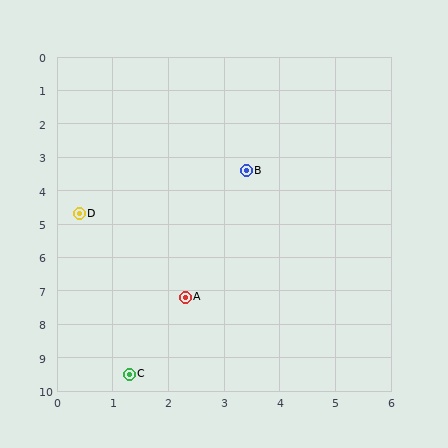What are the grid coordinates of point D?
Point D is at approximately (0.4, 4.7).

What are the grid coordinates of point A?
Point A is at approximately (2.3, 7.2).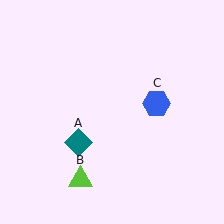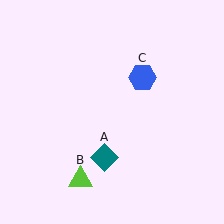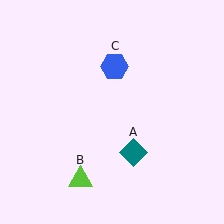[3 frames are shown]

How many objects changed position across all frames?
2 objects changed position: teal diamond (object A), blue hexagon (object C).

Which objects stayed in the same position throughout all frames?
Lime triangle (object B) remained stationary.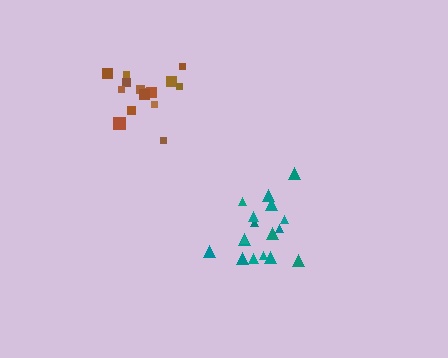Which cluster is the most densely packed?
Teal.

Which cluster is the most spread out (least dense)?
Brown.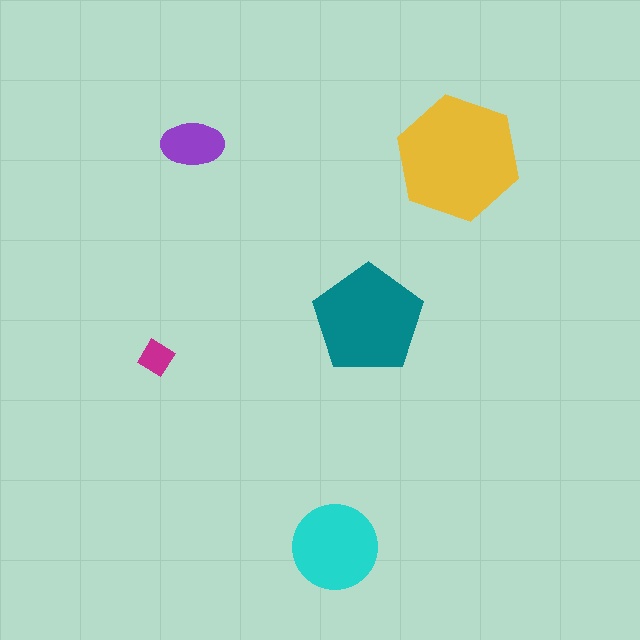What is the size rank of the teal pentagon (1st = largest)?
2nd.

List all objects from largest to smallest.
The yellow hexagon, the teal pentagon, the cyan circle, the purple ellipse, the magenta diamond.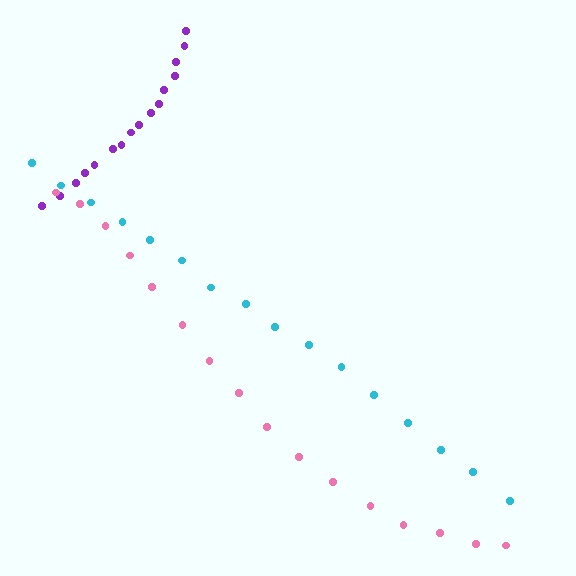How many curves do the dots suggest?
There are 3 distinct paths.